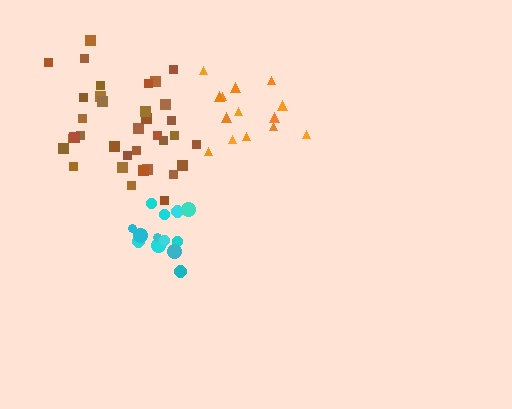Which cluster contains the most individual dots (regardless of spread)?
Brown (35).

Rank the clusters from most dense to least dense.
cyan, brown, orange.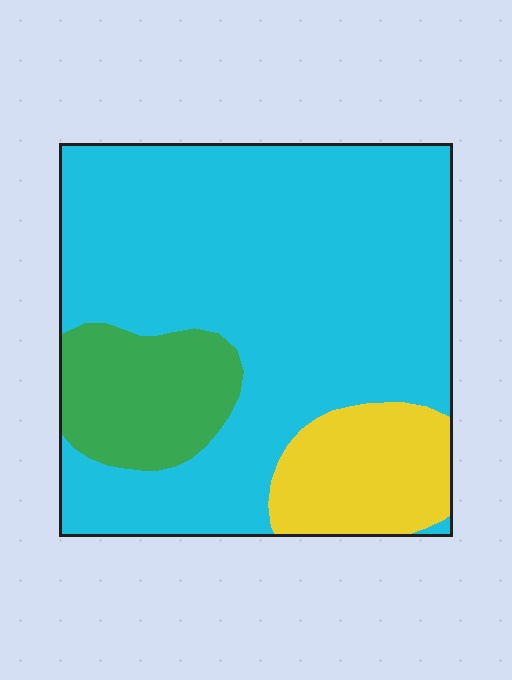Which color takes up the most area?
Cyan, at roughly 70%.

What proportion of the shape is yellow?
Yellow takes up about one eighth (1/8) of the shape.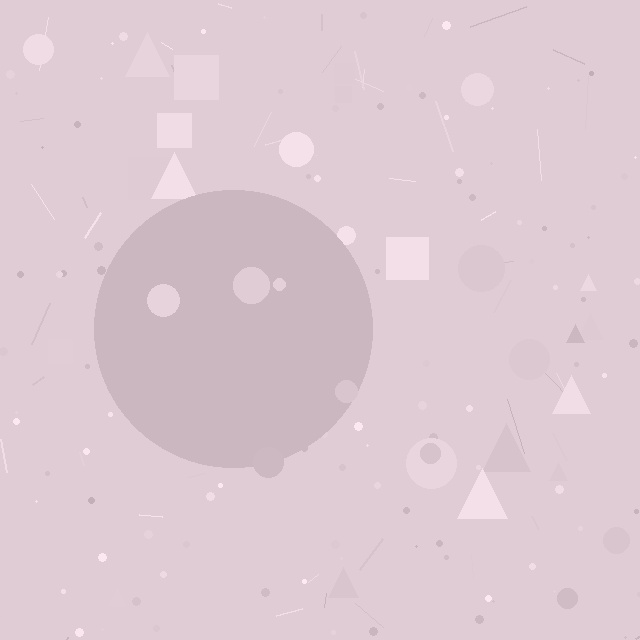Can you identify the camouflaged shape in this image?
The camouflaged shape is a circle.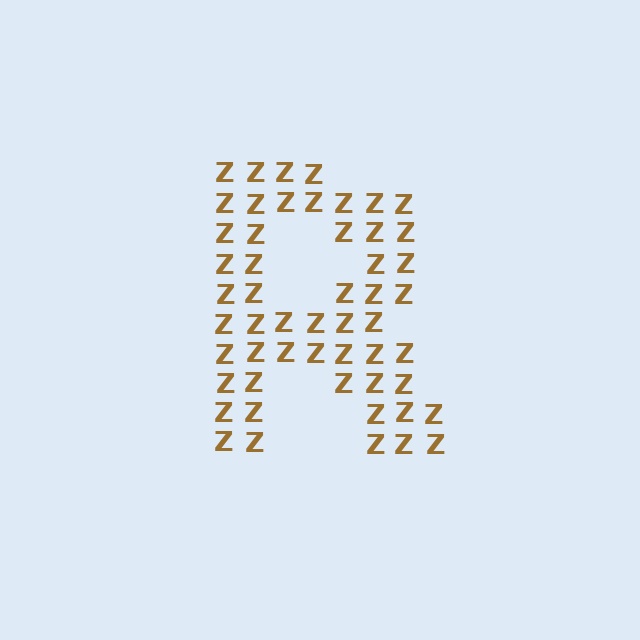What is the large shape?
The large shape is the letter R.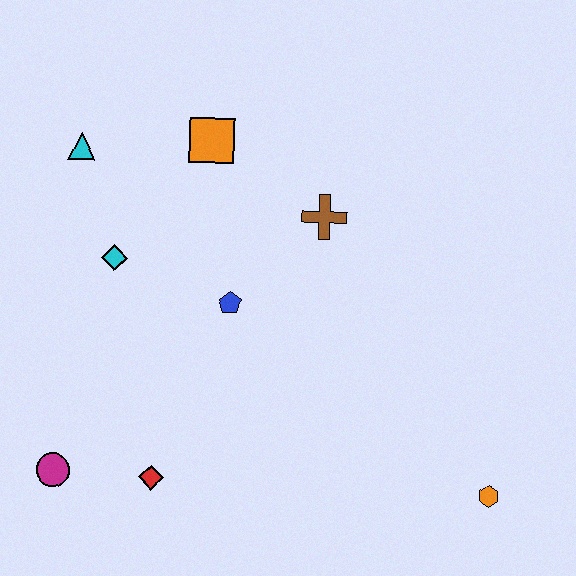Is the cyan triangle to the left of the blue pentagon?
Yes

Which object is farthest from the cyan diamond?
The orange hexagon is farthest from the cyan diamond.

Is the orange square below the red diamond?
No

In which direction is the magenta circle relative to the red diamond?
The magenta circle is to the left of the red diamond.